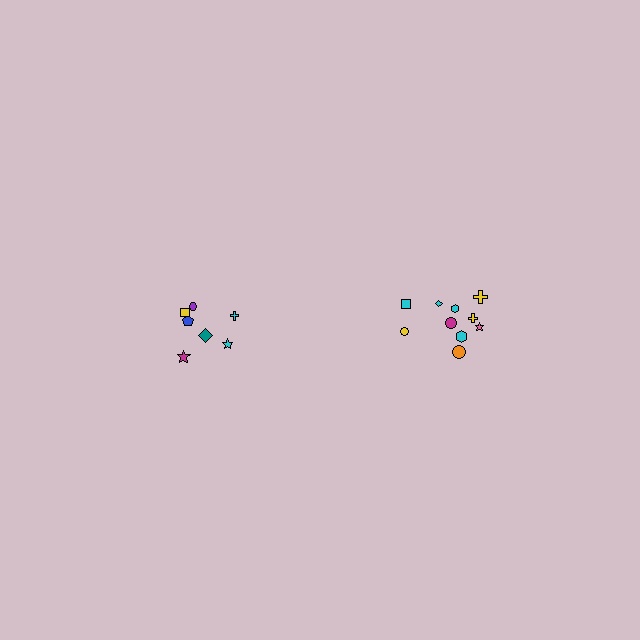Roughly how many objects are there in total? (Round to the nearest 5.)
Roughly 15 objects in total.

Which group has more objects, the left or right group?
The right group.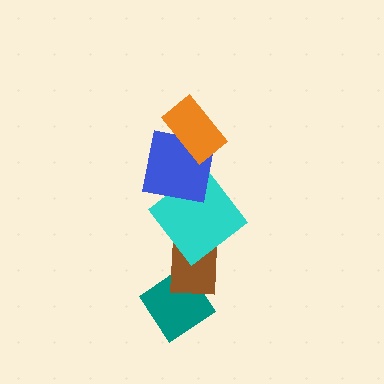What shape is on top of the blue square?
The orange rectangle is on top of the blue square.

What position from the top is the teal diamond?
The teal diamond is 5th from the top.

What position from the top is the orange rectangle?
The orange rectangle is 1st from the top.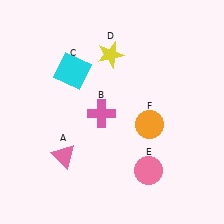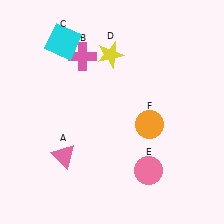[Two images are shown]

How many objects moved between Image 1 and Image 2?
2 objects moved between the two images.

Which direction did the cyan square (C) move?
The cyan square (C) moved up.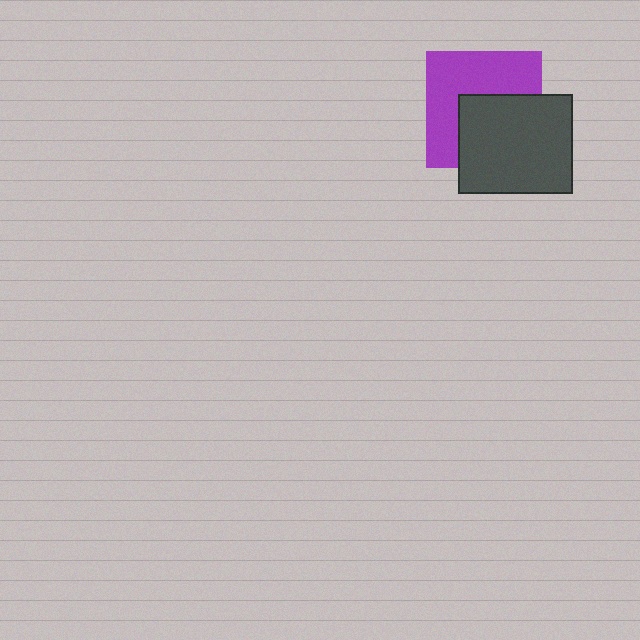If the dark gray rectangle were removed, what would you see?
You would see the complete purple square.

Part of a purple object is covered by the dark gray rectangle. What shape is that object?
It is a square.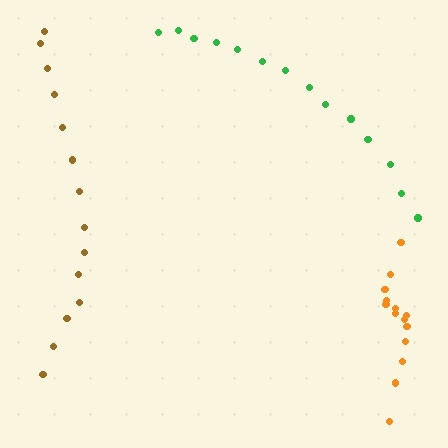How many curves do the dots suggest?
There are 3 distinct paths.